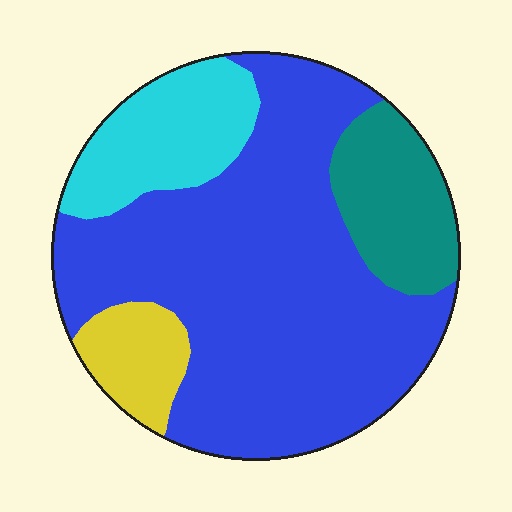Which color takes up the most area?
Blue, at roughly 65%.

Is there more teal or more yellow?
Teal.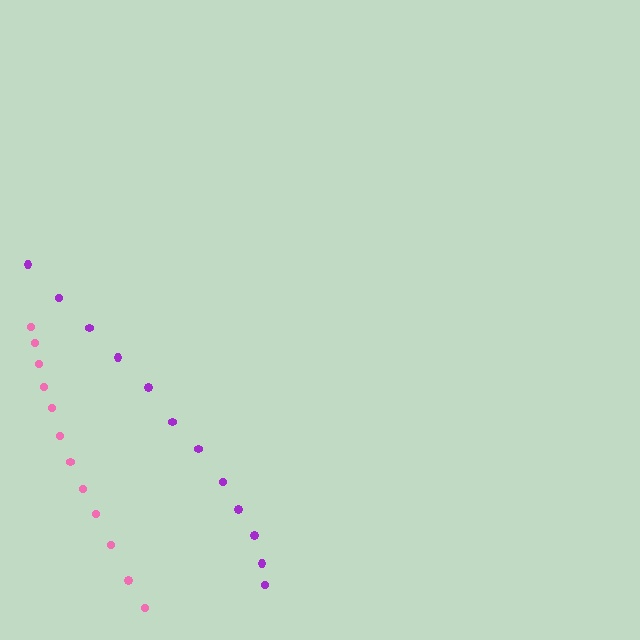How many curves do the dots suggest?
There are 2 distinct paths.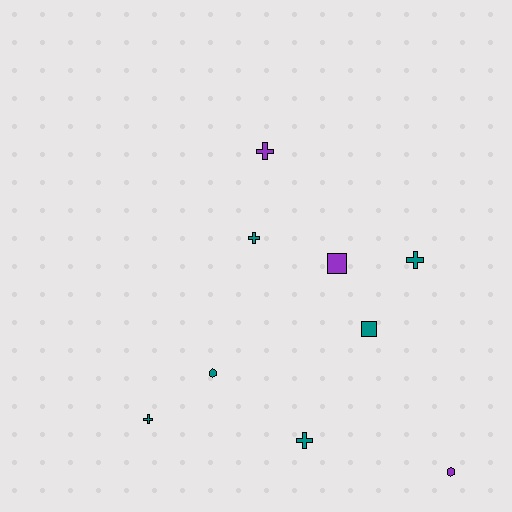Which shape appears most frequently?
Cross, with 5 objects.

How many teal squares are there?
There is 1 teal square.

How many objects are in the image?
There are 9 objects.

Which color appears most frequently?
Teal, with 6 objects.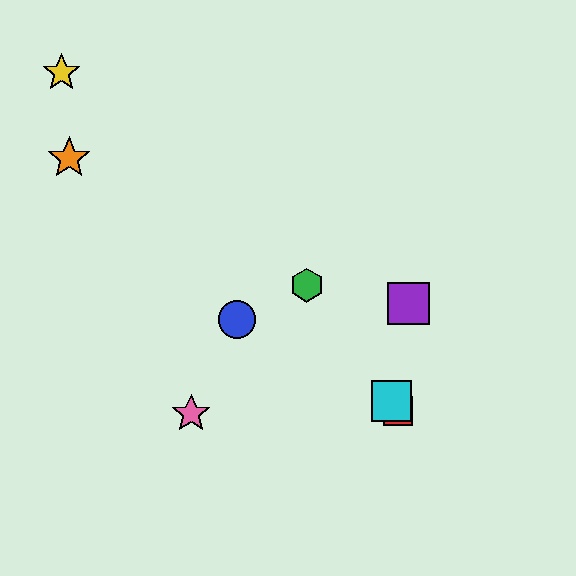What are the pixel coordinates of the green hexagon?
The green hexagon is at (307, 285).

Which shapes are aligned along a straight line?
The red square, the green hexagon, the cyan square are aligned along a straight line.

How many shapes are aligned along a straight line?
3 shapes (the red square, the green hexagon, the cyan square) are aligned along a straight line.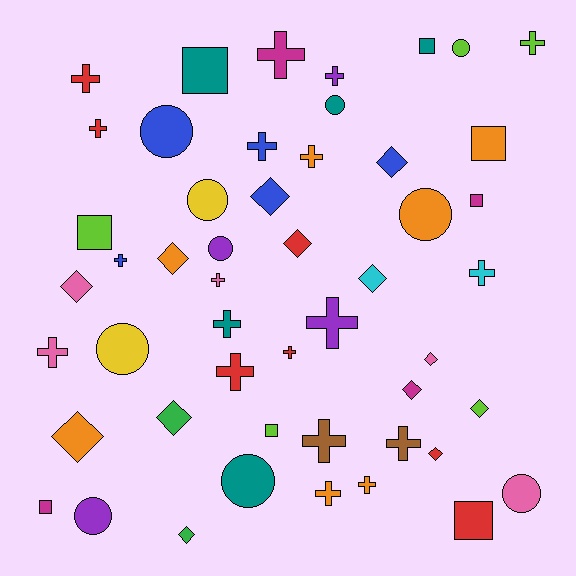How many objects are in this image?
There are 50 objects.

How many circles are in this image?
There are 10 circles.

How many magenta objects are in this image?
There are 4 magenta objects.